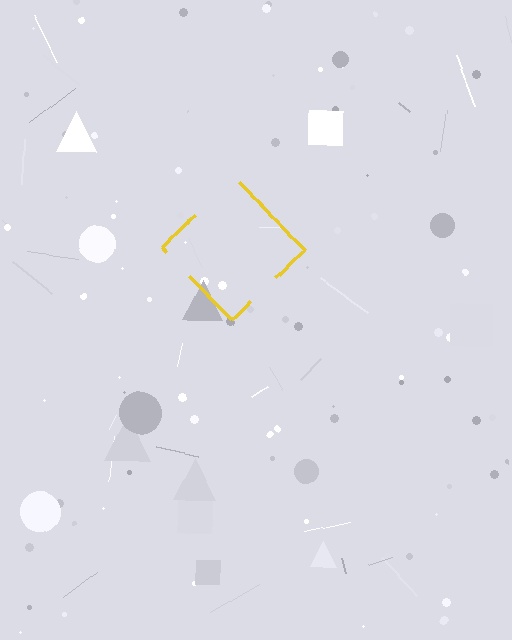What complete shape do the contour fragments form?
The contour fragments form a diamond.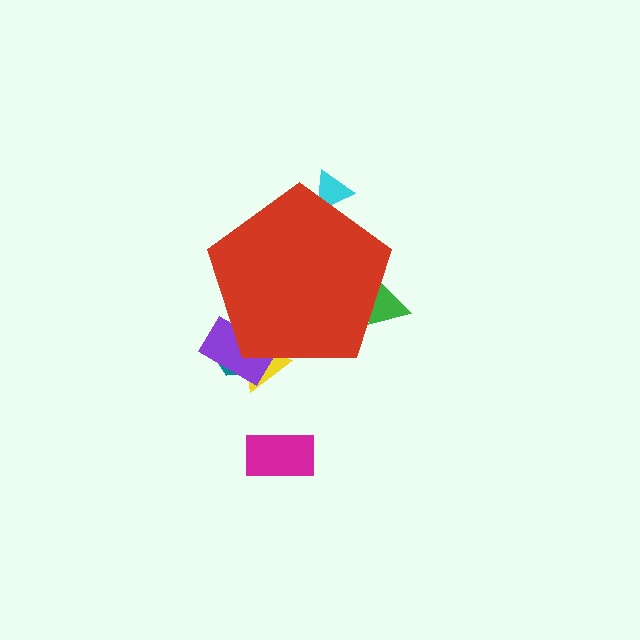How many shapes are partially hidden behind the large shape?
5 shapes are partially hidden.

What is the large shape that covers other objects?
A red pentagon.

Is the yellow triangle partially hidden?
Yes, the yellow triangle is partially hidden behind the red pentagon.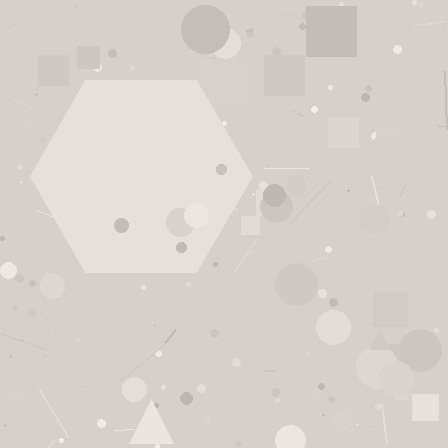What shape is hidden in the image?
A hexagon is hidden in the image.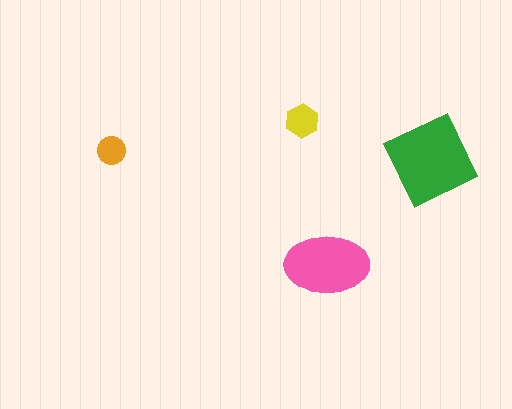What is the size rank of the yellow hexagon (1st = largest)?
3rd.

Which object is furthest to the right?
The green diamond is rightmost.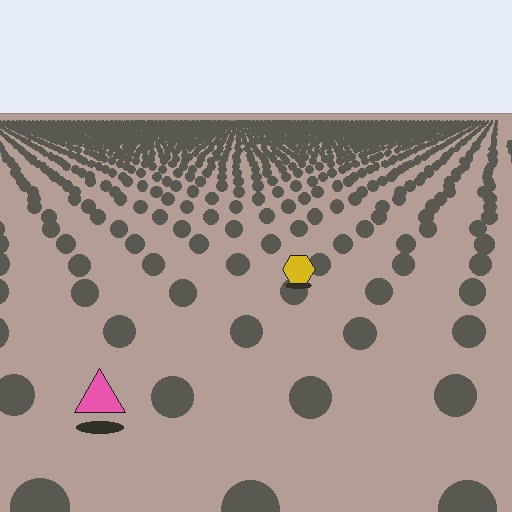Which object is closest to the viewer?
The pink triangle is closest. The texture marks near it are larger and more spread out.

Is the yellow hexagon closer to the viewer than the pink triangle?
No. The pink triangle is closer — you can tell from the texture gradient: the ground texture is coarser near it.